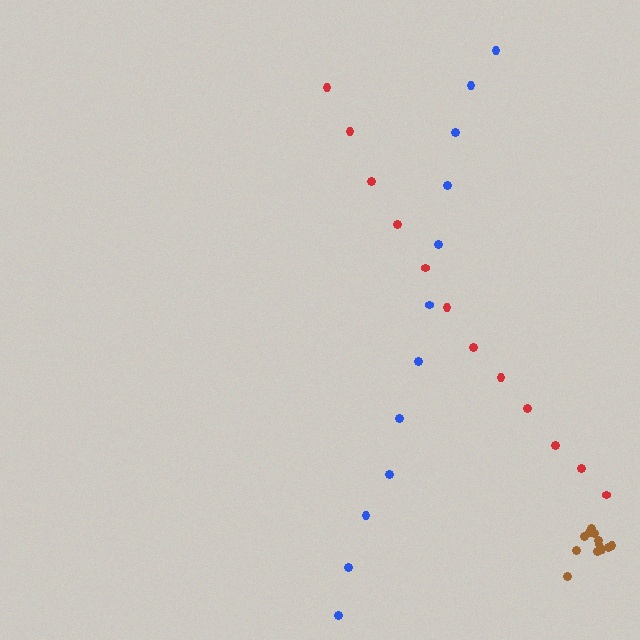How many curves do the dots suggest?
There are 3 distinct paths.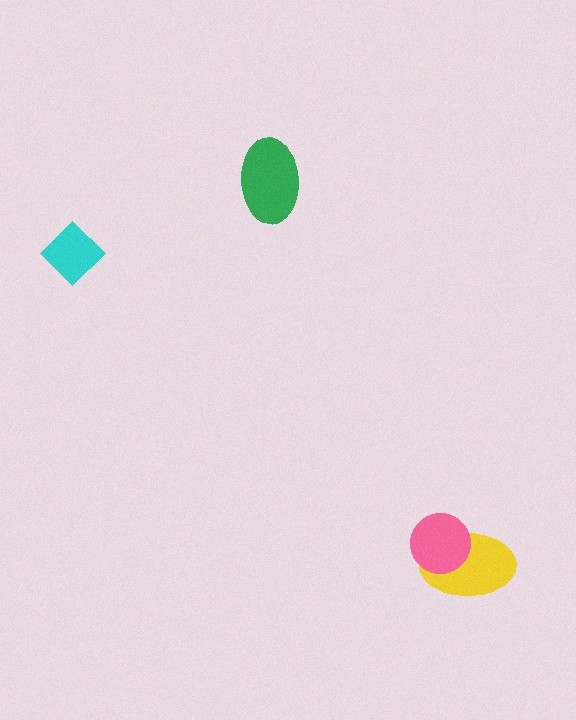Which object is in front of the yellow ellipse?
The pink circle is in front of the yellow ellipse.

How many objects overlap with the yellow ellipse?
1 object overlaps with the yellow ellipse.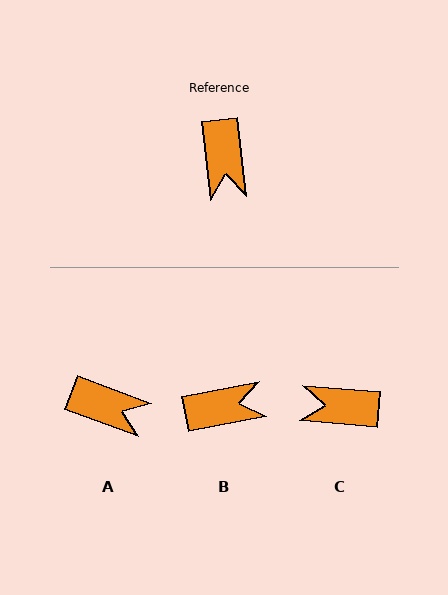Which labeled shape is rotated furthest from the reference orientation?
C, about 101 degrees away.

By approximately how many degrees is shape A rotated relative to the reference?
Approximately 63 degrees counter-clockwise.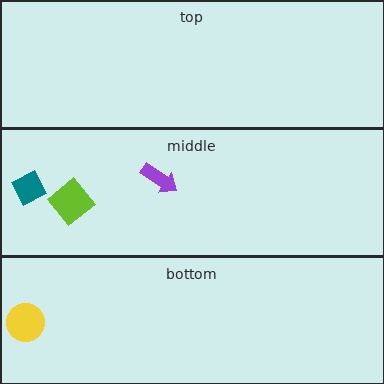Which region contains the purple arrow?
The middle region.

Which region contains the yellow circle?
The bottom region.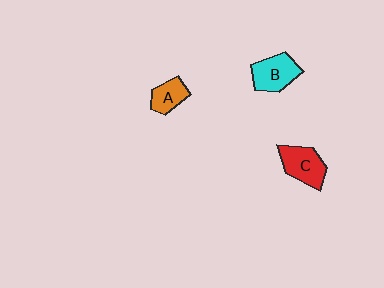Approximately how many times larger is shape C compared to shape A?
Approximately 1.5 times.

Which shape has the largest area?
Shape C (red).